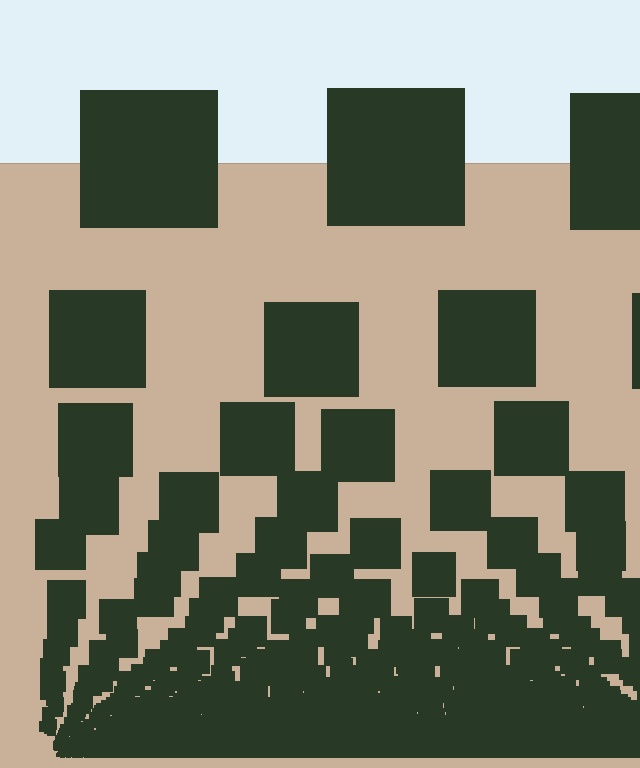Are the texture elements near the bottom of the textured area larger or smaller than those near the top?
Smaller. The gradient is inverted — elements near the bottom are smaller and denser.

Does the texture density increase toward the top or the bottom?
Density increases toward the bottom.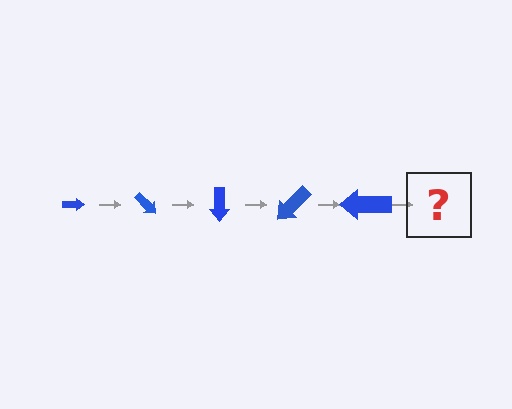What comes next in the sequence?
The next element should be an arrow, larger than the previous one and rotated 225 degrees from the start.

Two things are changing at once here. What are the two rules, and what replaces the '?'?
The two rules are that the arrow grows larger each step and it rotates 45 degrees each step. The '?' should be an arrow, larger than the previous one and rotated 225 degrees from the start.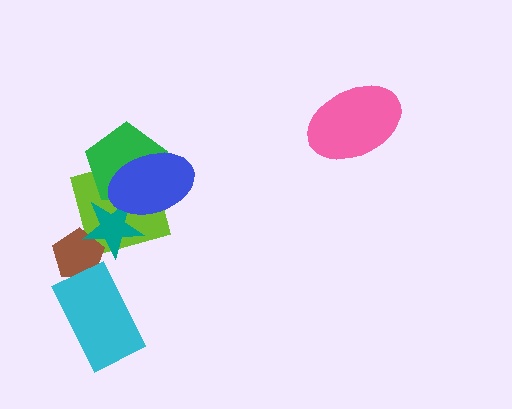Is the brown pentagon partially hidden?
Yes, it is partially covered by another shape.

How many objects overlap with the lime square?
3 objects overlap with the lime square.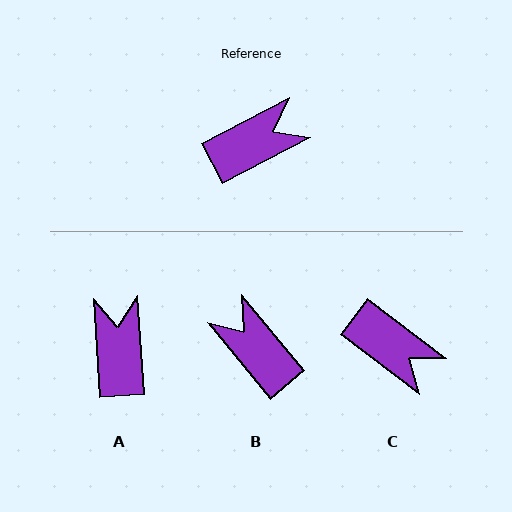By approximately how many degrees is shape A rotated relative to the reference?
Approximately 66 degrees counter-clockwise.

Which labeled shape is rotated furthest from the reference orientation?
B, about 102 degrees away.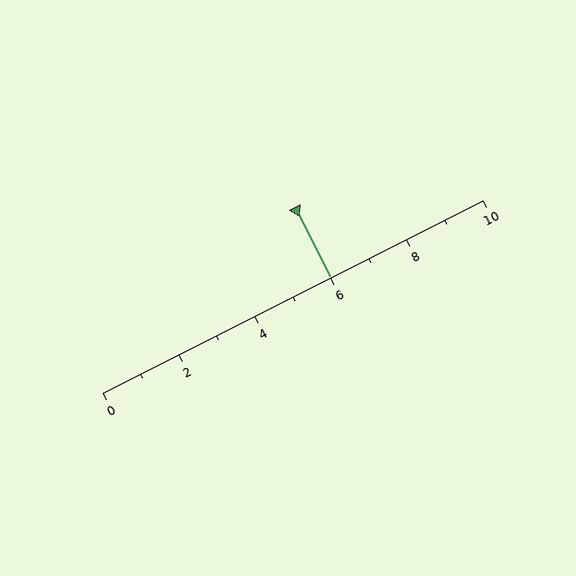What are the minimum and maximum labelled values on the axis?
The axis runs from 0 to 10.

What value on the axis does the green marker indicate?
The marker indicates approximately 6.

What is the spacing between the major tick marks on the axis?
The major ticks are spaced 2 apart.